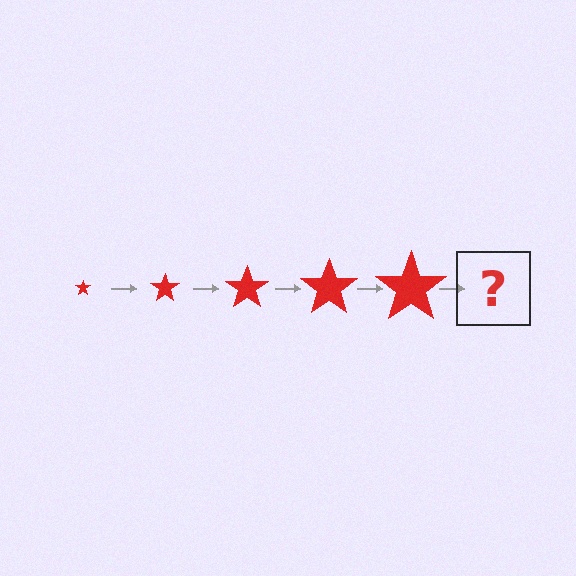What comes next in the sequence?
The next element should be a red star, larger than the previous one.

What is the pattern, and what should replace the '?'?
The pattern is that the star gets progressively larger each step. The '?' should be a red star, larger than the previous one.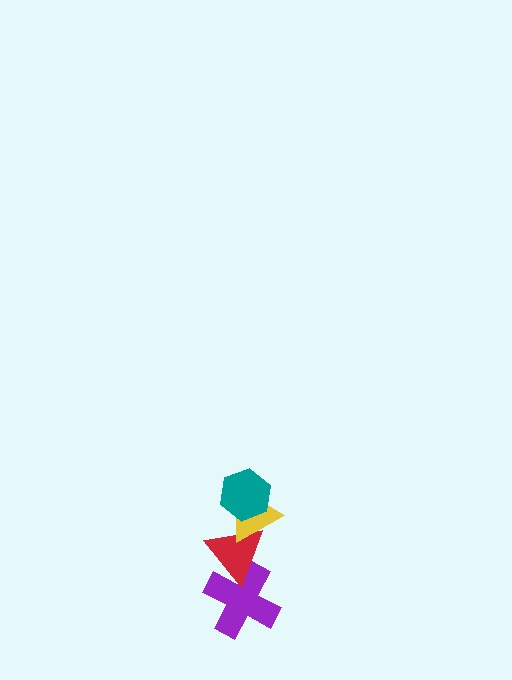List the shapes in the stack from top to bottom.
From top to bottom: the teal hexagon, the yellow triangle, the red triangle, the purple cross.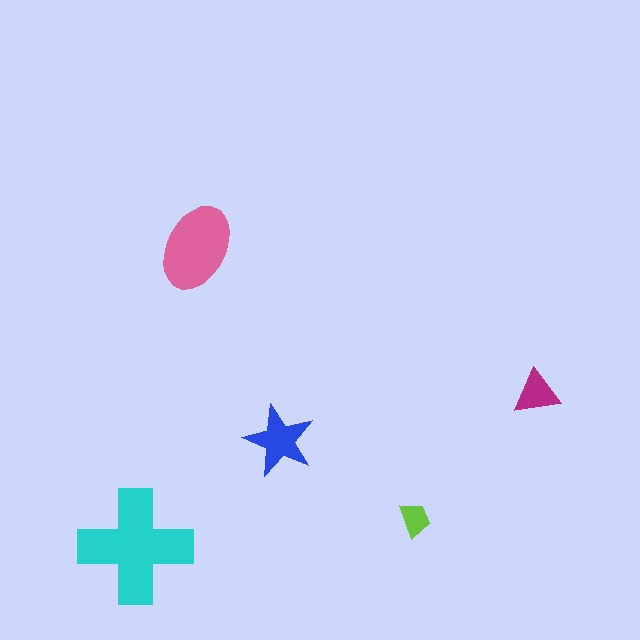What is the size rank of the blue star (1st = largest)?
3rd.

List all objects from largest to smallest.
The cyan cross, the pink ellipse, the blue star, the magenta triangle, the lime trapezoid.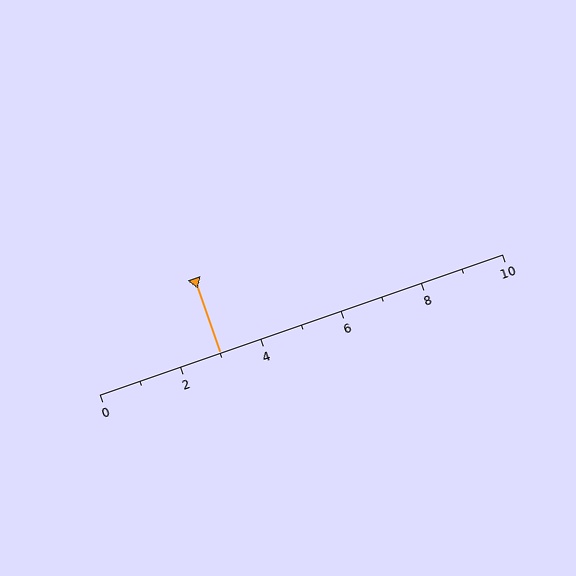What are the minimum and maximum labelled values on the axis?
The axis runs from 0 to 10.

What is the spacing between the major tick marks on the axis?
The major ticks are spaced 2 apart.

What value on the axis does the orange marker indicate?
The marker indicates approximately 3.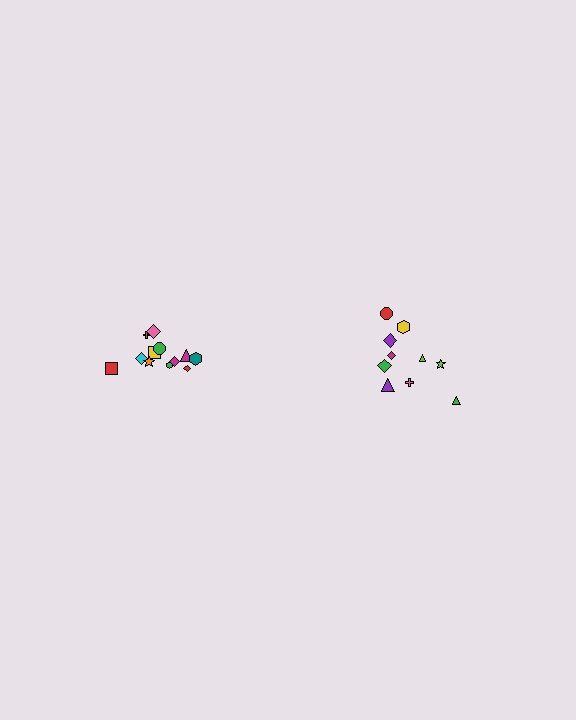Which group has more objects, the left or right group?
The left group.